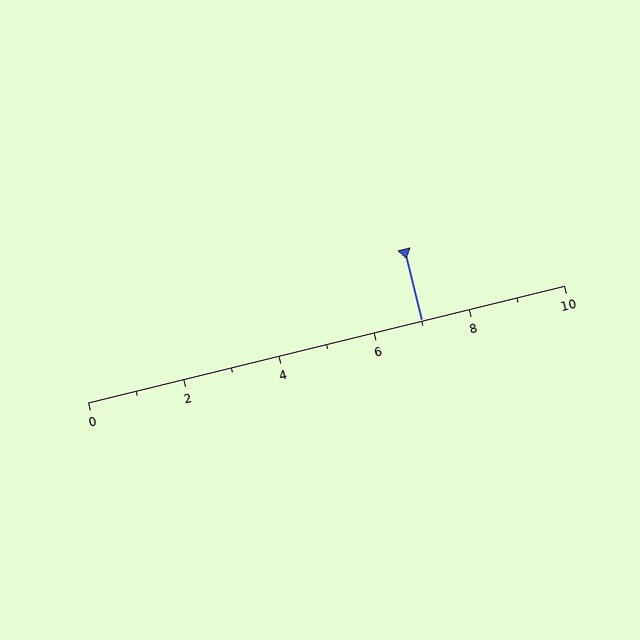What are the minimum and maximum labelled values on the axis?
The axis runs from 0 to 10.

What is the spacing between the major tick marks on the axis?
The major ticks are spaced 2 apart.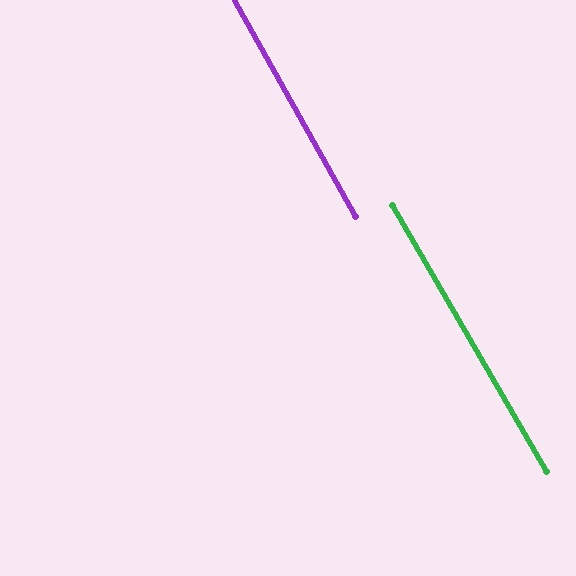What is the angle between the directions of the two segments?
Approximately 1 degree.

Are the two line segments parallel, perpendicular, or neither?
Parallel — their directions differ by only 1.0°.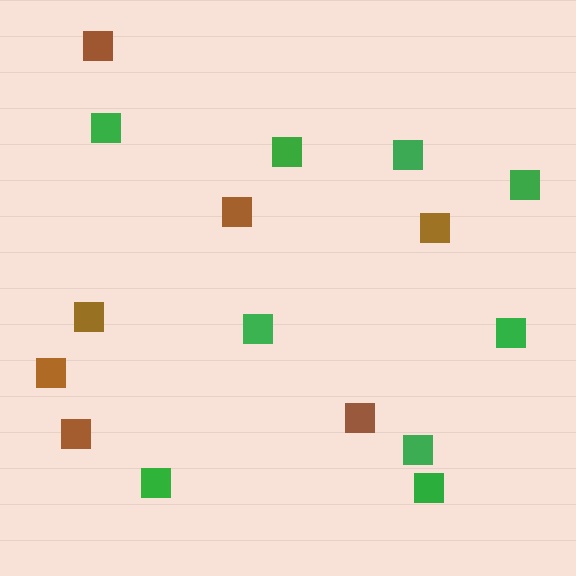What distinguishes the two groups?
There are 2 groups: one group of green squares (9) and one group of brown squares (7).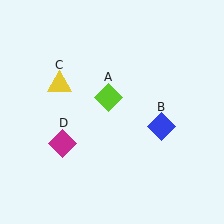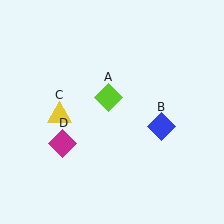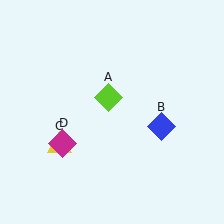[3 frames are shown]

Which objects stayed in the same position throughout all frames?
Lime diamond (object A) and blue diamond (object B) and magenta diamond (object D) remained stationary.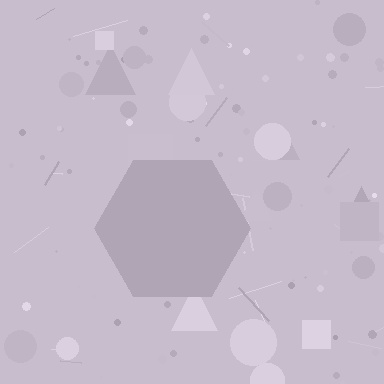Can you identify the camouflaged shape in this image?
The camouflaged shape is a hexagon.